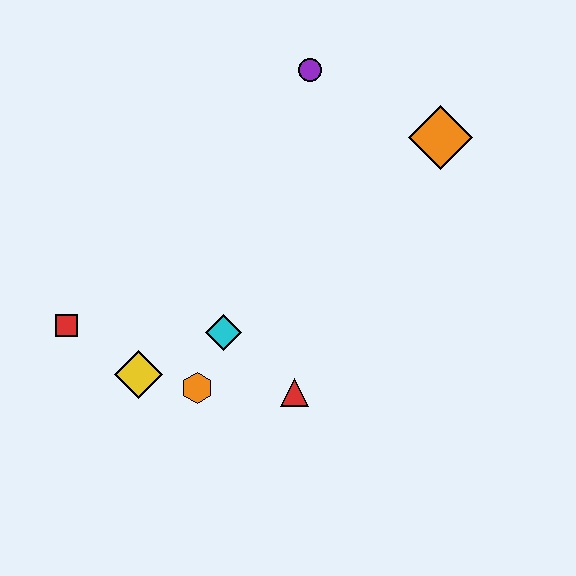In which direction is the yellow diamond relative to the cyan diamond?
The yellow diamond is to the left of the cyan diamond.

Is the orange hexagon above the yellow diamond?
No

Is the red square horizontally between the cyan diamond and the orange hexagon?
No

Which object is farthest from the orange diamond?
The red square is farthest from the orange diamond.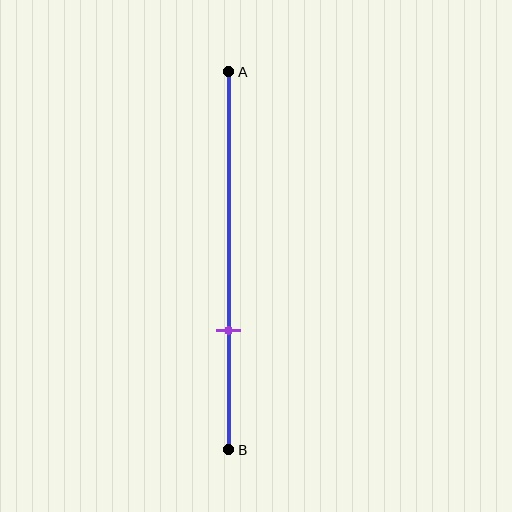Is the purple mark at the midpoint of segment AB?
No, the mark is at about 70% from A, not at the 50% midpoint.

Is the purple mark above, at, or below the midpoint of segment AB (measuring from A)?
The purple mark is below the midpoint of segment AB.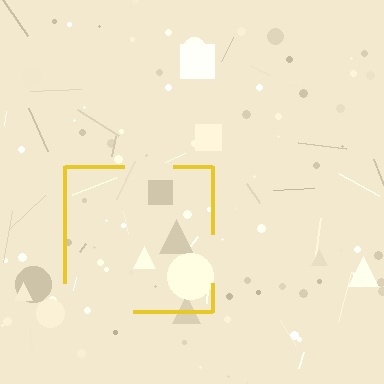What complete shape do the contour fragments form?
The contour fragments form a square.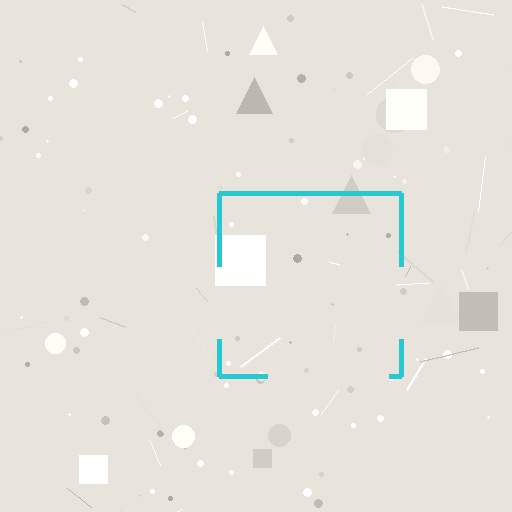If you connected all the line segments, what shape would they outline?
They would outline a square.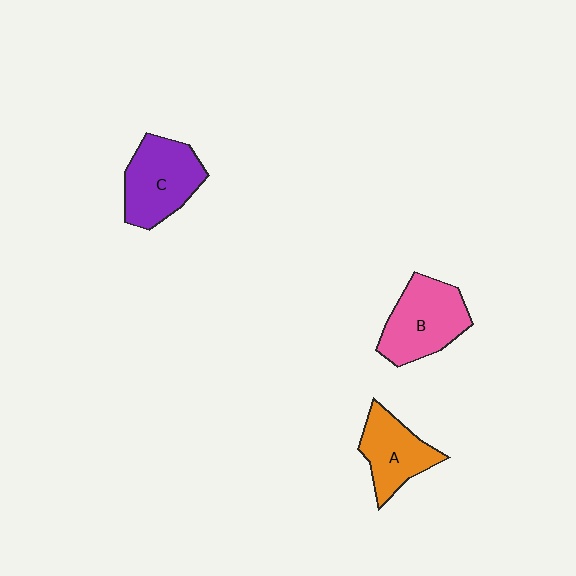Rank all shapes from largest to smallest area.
From largest to smallest: B (pink), C (purple), A (orange).